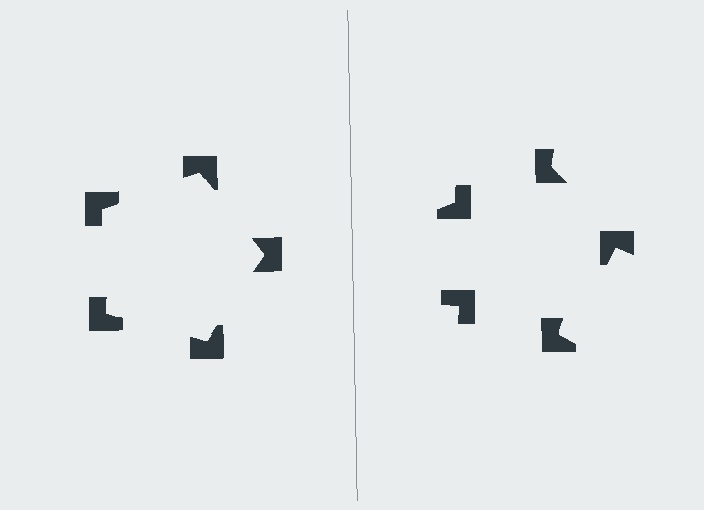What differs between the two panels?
The notched squares are positioned identically on both sides; only the wedge orientations differ. On the left they align to a pentagon; on the right they are misaligned.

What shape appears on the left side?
An illusory pentagon.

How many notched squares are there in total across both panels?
10 — 5 on each side.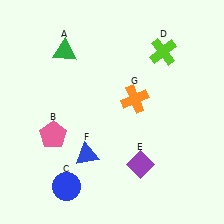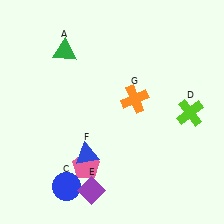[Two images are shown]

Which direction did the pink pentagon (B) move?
The pink pentagon (B) moved right.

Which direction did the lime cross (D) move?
The lime cross (D) moved down.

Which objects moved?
The objects that moved are: the pink pentagon (B), the lime cross (D), the purple diamond (E).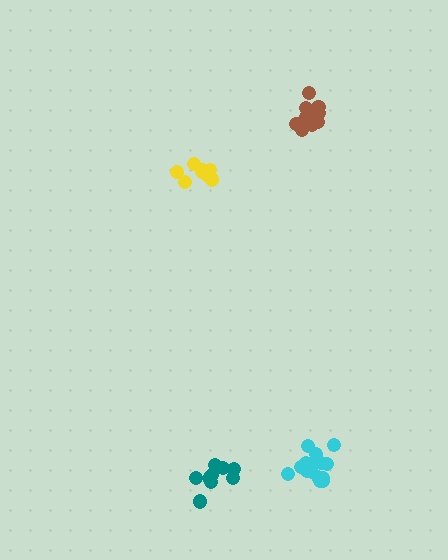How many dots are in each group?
Group 1: 10 dots, Group 2: 15 dots, Group 3: 9 dots, Group 4: 13 dots (47 total).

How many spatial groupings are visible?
There are 4 spatial groupings.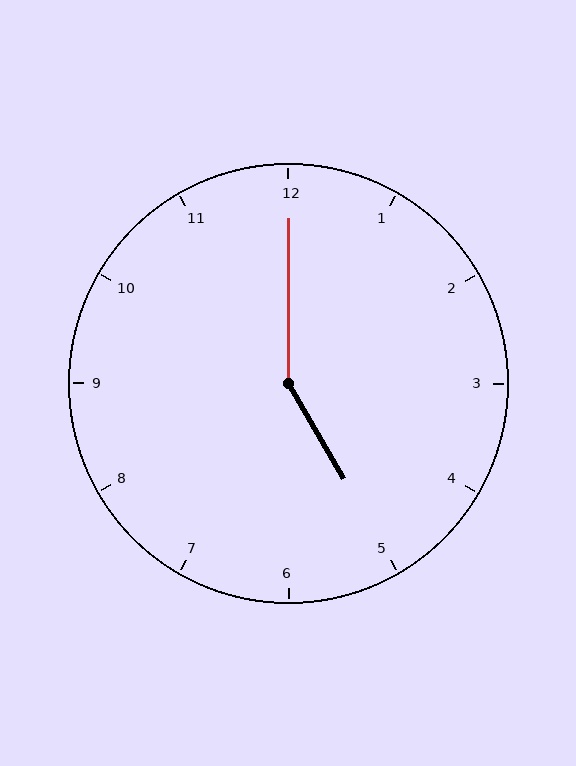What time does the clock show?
5:00.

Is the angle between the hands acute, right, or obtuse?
It is obtuse.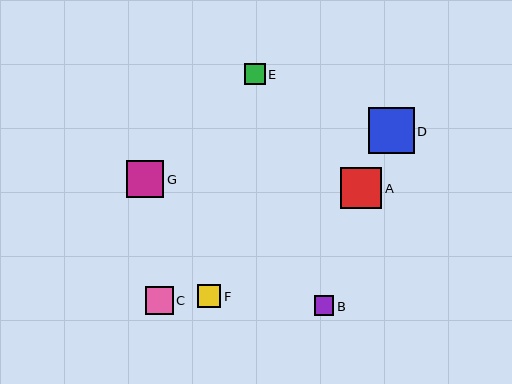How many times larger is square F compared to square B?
Square F is approximately 1.2 times the size of square B.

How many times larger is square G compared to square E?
Square G is approximately 1.8 times the size of square E.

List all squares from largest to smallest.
From largest to smallest: D, A, G, C, F, E, B.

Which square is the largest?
Square D is the largest with a size of approximately 46 pixels.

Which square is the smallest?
Square B is the smallest with a size of approximately 20 pixels.